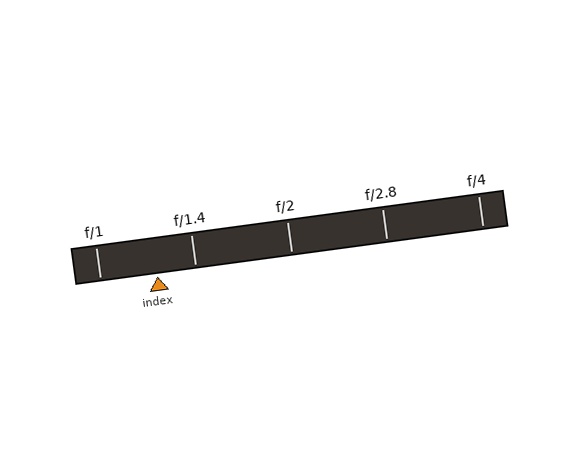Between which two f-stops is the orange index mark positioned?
The index mark is between f/1 and f/1.4.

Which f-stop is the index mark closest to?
The index mark is closest to f/1.4.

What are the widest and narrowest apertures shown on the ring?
The widest aperture shown is f/1 and the narrowest is f/4.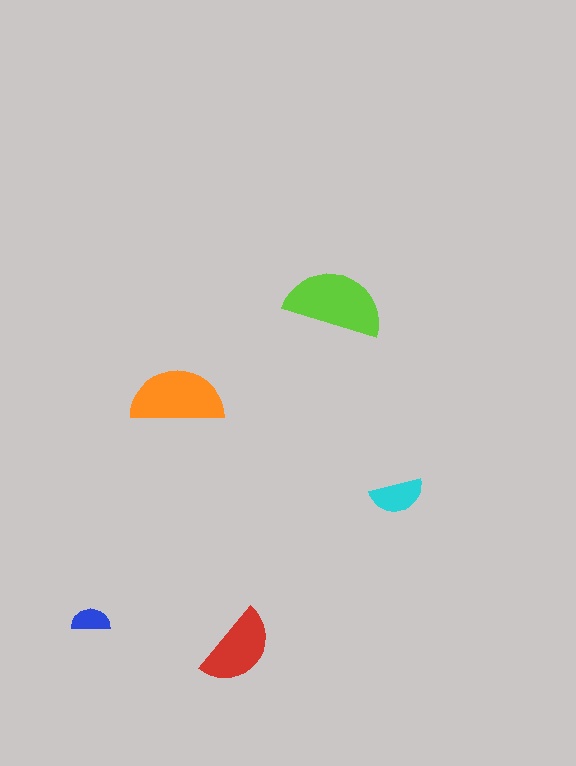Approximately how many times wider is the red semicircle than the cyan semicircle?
About 1.5 times wider.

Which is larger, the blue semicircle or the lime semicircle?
The lime one.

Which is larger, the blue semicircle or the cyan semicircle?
The cyan one.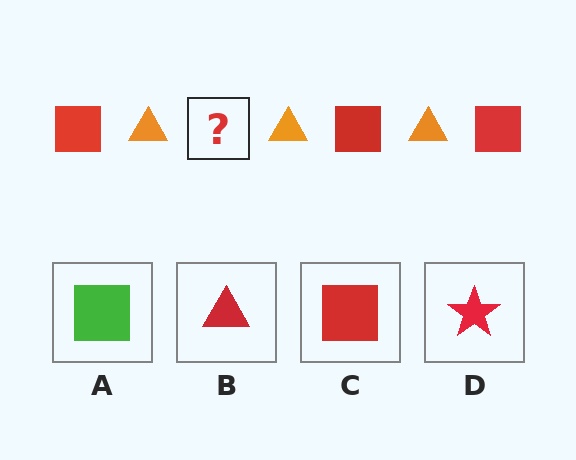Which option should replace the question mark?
Option C.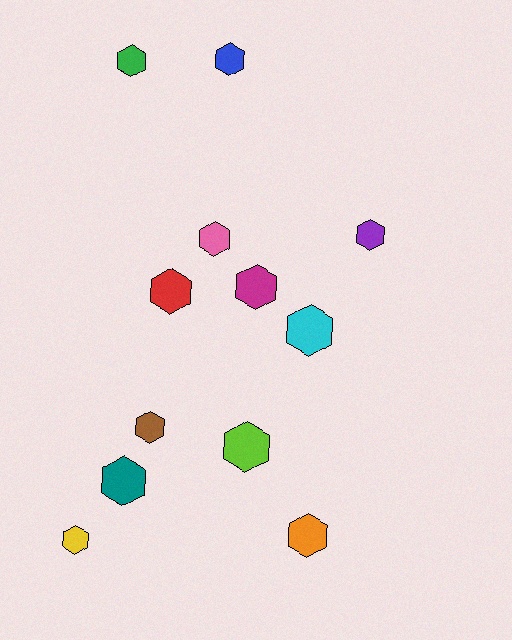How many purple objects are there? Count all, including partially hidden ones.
There is 1 purple object.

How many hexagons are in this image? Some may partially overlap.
There are 12 hexagons.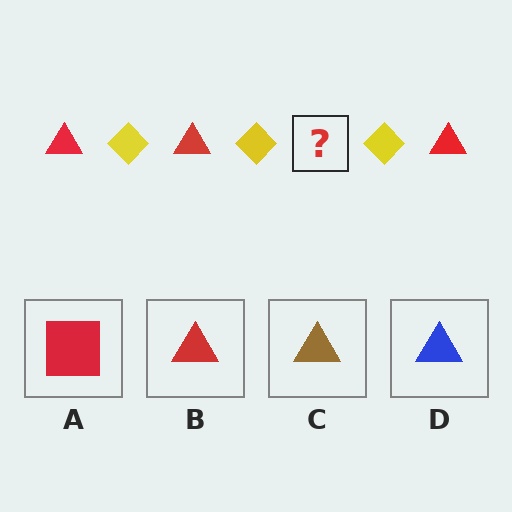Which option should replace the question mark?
Option B.